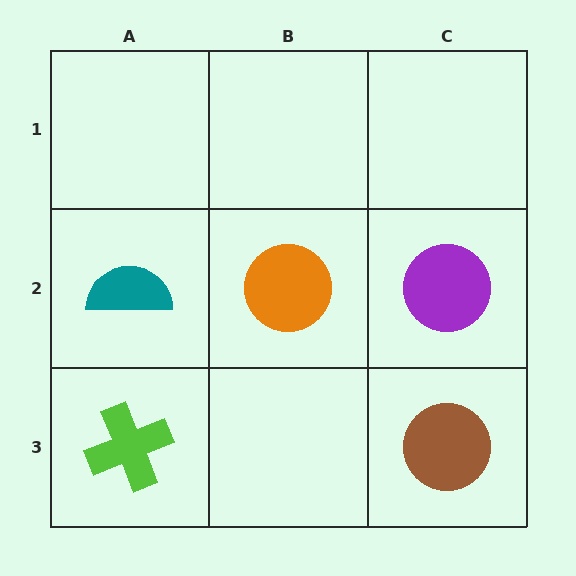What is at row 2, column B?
An orange circle.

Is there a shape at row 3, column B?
No, that cell is empty.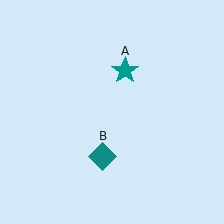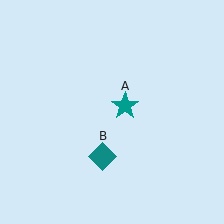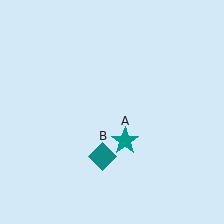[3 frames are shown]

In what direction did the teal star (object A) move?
The teal star (object A) moved down.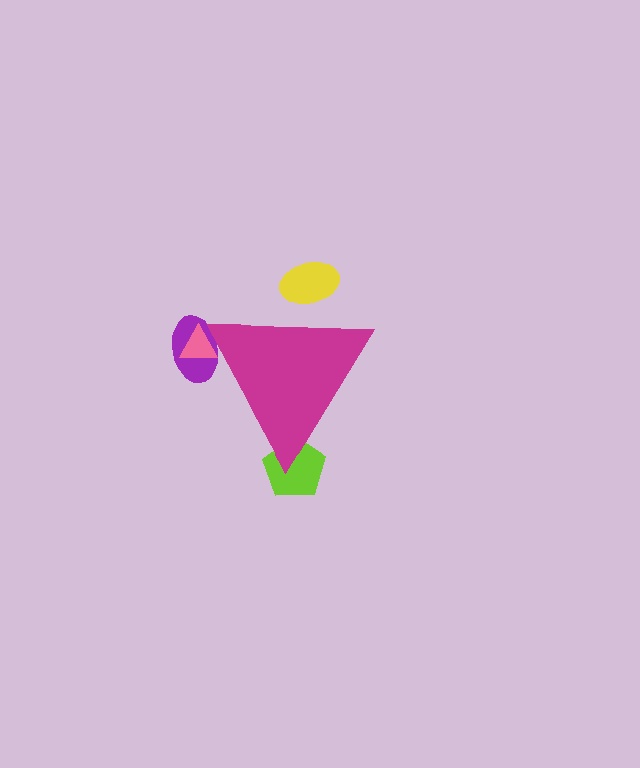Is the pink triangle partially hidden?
Yes, the pink triangle is partially hidden behind the magenta triangle.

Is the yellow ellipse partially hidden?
Yes, the yellow ellipse is partially hidden behind the magenta triangle.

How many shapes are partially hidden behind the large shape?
4 shapes are partially hidden.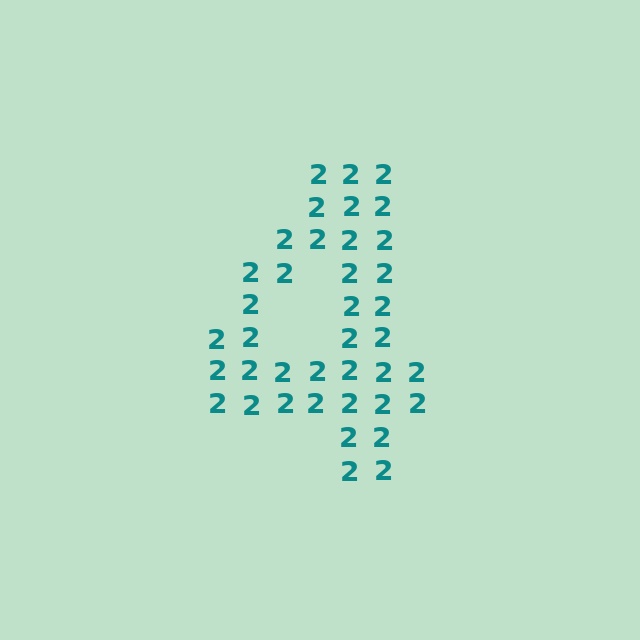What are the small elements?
The small elements are digit 2's.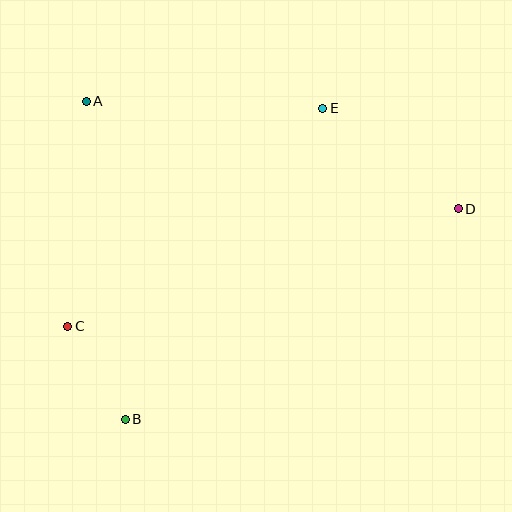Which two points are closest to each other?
Points B and C are closest to each other.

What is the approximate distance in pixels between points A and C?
The distance between A and C is approximately 226 pixels.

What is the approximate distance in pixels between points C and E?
The distance between C and E is approximately 335 pixels.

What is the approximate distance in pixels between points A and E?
The distance between A and E is approximately 236 pixels.